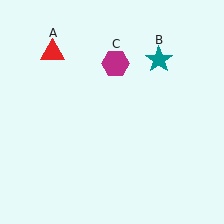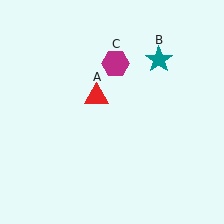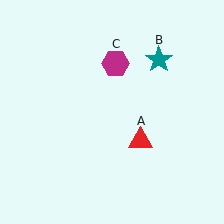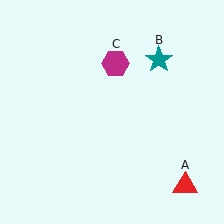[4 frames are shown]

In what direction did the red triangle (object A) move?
The red triangle (object A) moved down and to the right.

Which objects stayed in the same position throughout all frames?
Teal star (object B) and magenta hexagon (object C) remained stationary.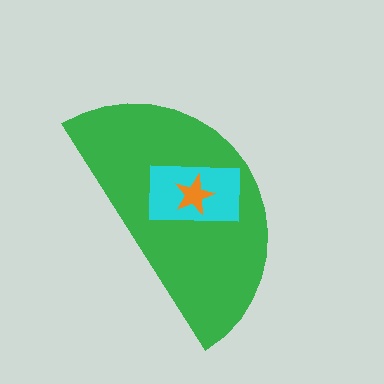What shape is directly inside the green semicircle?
The cyan rectangle.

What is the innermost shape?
The orange star.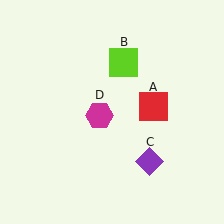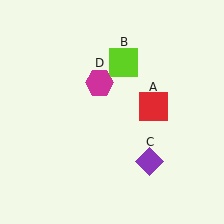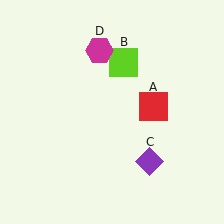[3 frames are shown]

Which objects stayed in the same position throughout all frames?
Red square (object A) and lime square (object B) and purple diamond (object C) remained stationary.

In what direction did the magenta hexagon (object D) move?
The magenta hexagon (object D) moved up.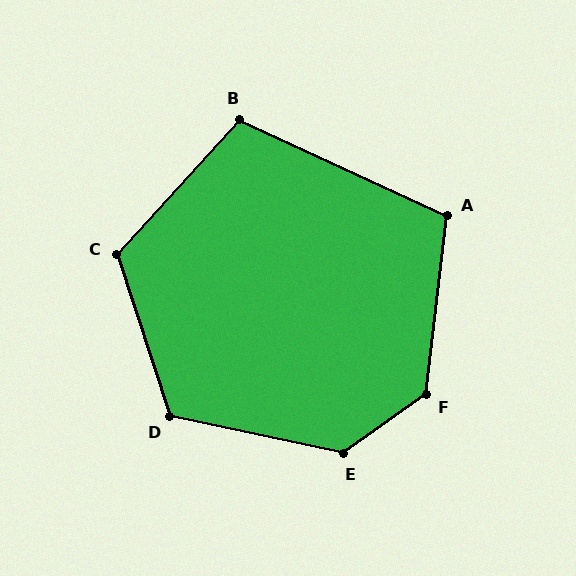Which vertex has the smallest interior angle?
B, at approximately 108 degrees.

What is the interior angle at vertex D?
Approximately 120 degrees (obtuse).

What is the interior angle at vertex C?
Approximately 119 degrees (obtuse).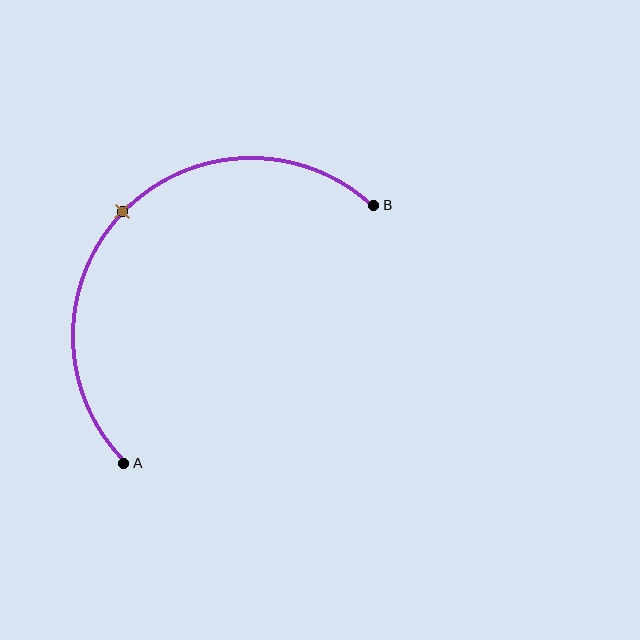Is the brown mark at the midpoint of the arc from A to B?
Yes. The brown mark lies on the arc at equal arc-length from both A and B — it is the arc midpoint.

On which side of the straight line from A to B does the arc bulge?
The arc bulges above and to the left of the straight line connecting A and B.